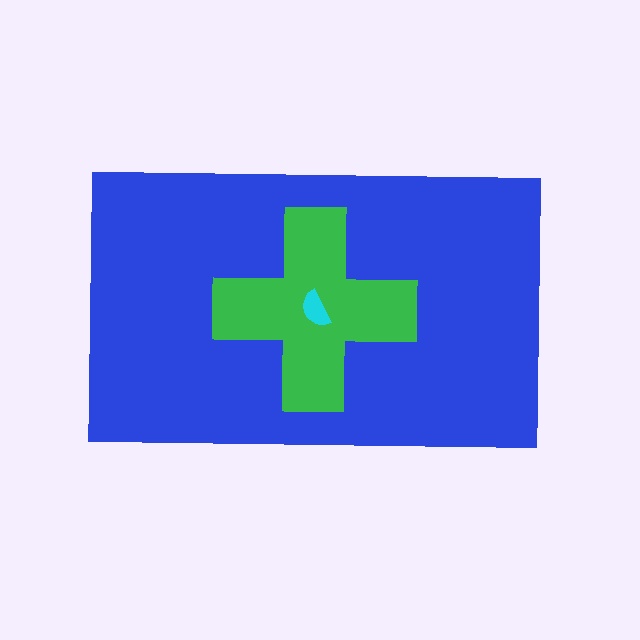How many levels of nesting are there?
3.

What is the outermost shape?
The blue rectangle.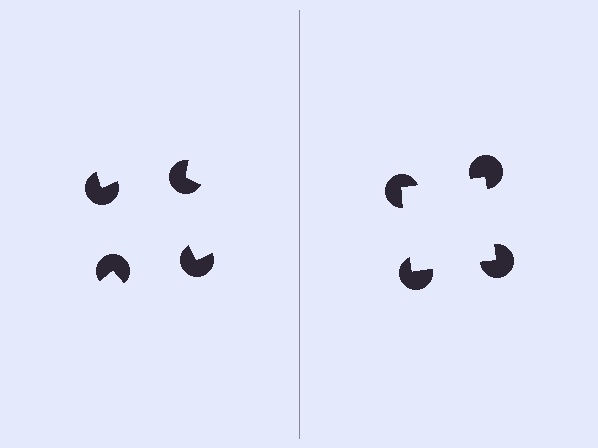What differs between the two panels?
The pac-man discs are positioned identically on both sides; only the wedge orientations differ. On the right they align to a square; on the left they are misaligned.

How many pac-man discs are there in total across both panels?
8 — 4 on each side.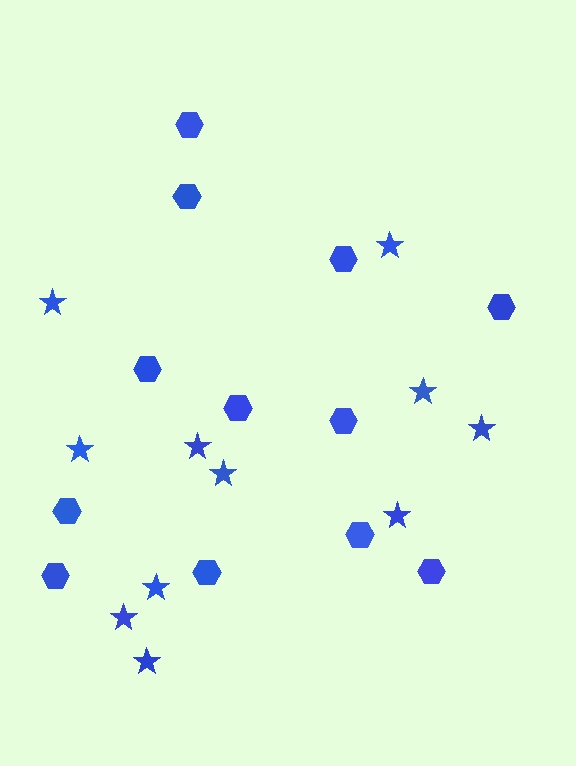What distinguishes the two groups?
There are 2 groups: one group of hexagons (12) and one group of stars (11).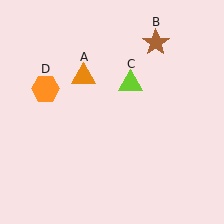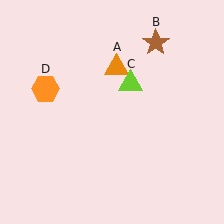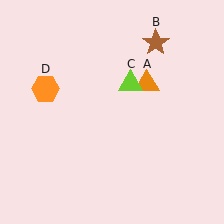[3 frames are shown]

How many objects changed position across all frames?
1 object changed position: orange triangle (object A).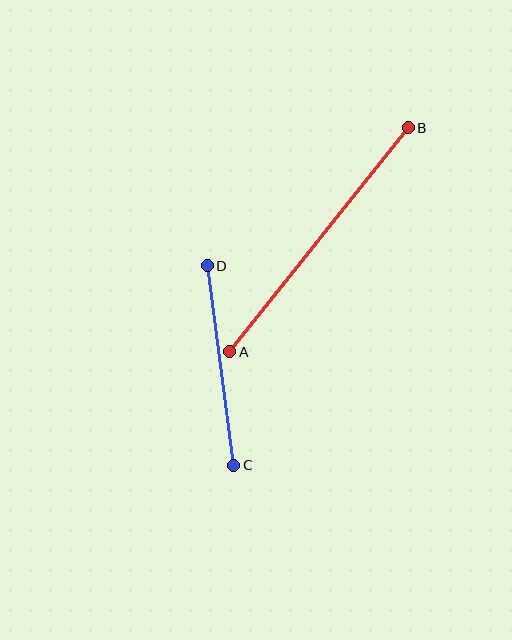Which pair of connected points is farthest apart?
Points A and B are farthest apart.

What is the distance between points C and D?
The distance is approximately 201 pixels.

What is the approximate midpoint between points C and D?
The midpoint is at approximately (221, 366) pixels.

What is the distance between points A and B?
The distance is approximately 287 pixels.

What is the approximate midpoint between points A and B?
The midpoint is at approximately (319, 240) pixels.